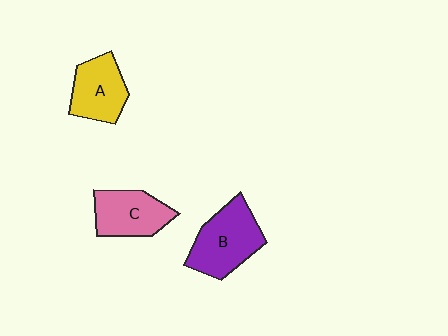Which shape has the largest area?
Shape B (purple).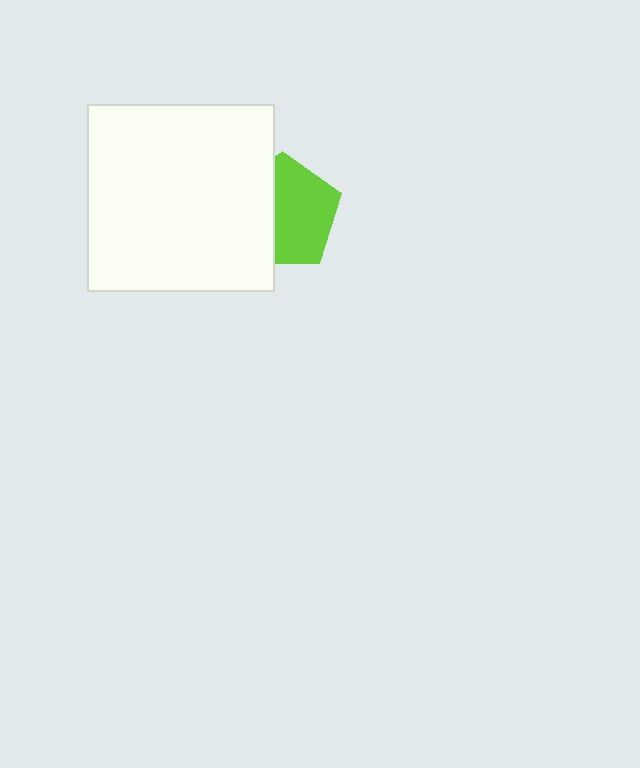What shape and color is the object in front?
The object in front is a white square.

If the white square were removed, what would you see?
You would see the complete lime pentagon.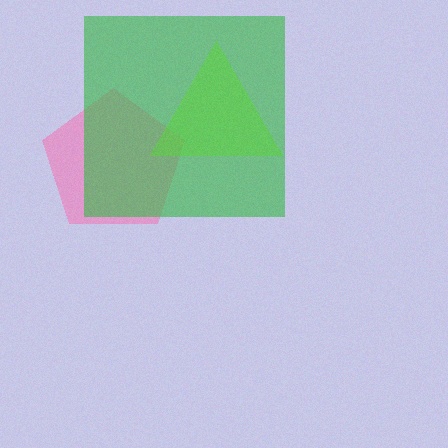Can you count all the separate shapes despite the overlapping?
Yes, there are 3 separate shapes.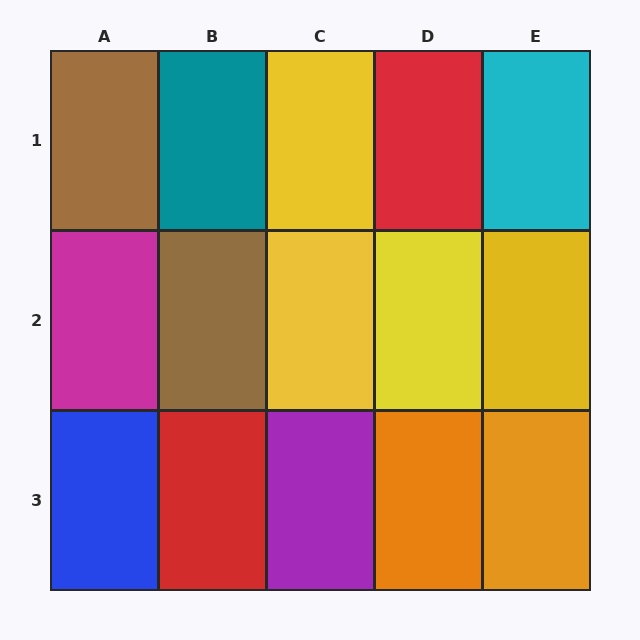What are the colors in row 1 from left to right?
Brown, teal, yellow, red, cyan.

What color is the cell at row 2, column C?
Yellow.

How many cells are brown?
2 cells are brown.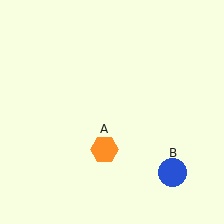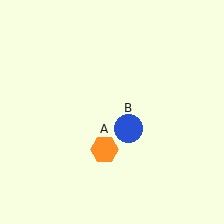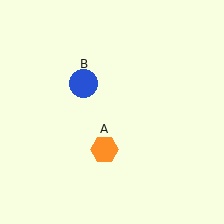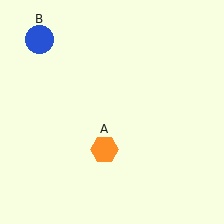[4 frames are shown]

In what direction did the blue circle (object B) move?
The blue circle (object B) moved up and to the left.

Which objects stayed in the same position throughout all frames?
Orange hexagon (object A) remained stationary.